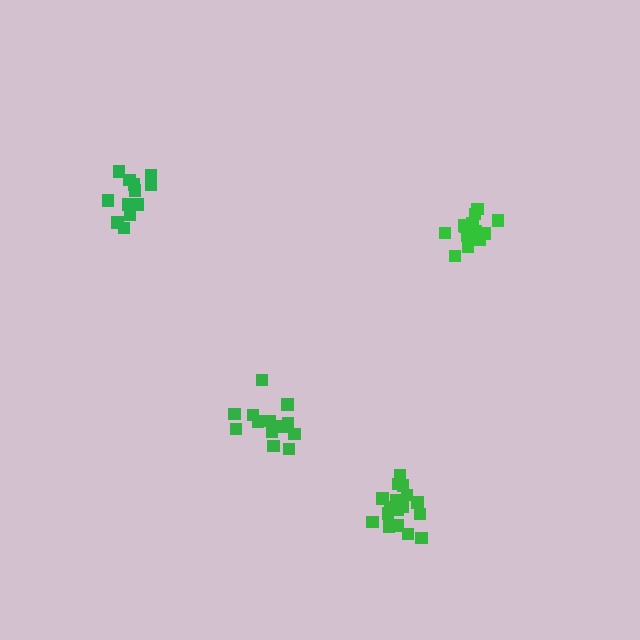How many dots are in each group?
Group 1: 13 dots, Group 2: 12 dots, Group 3: 14 dots, Group 4: 18 dots (57 total).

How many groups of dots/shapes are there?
There are 4 groups.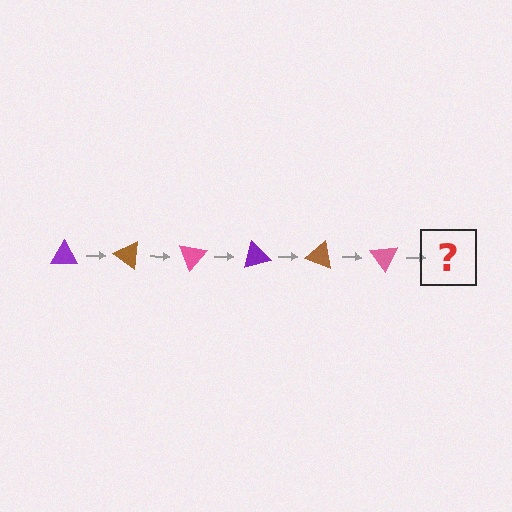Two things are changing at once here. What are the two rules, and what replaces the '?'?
The two rules are that it rotates 35 degrees each step and the color cycles through purple, brown, and pink. The '?' should be a purple triangle, rotated 210 degrees from the start.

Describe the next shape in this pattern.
It should be a purple triangle, rotated 210 degrees from the start.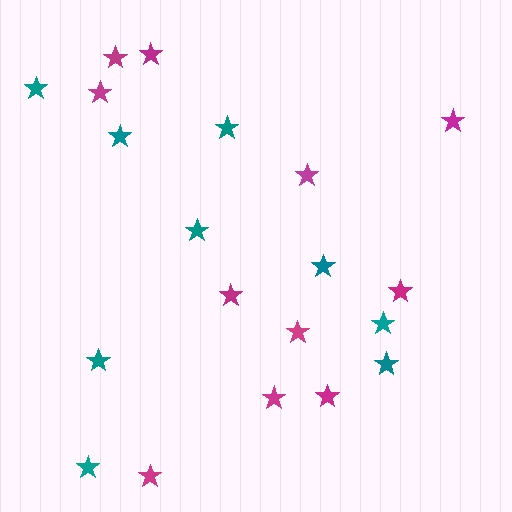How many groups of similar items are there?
There are 2 groups: one group of teal stars (9) and one group of magenta stars (11).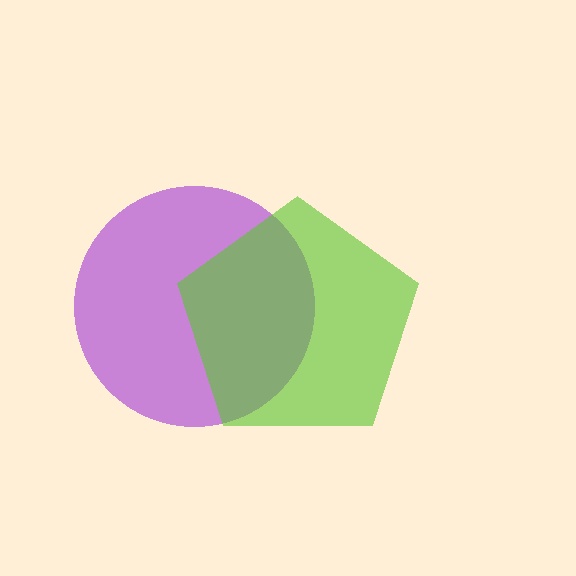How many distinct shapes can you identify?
There are 2 distinct shapes: a purple circle, a lime pentagon.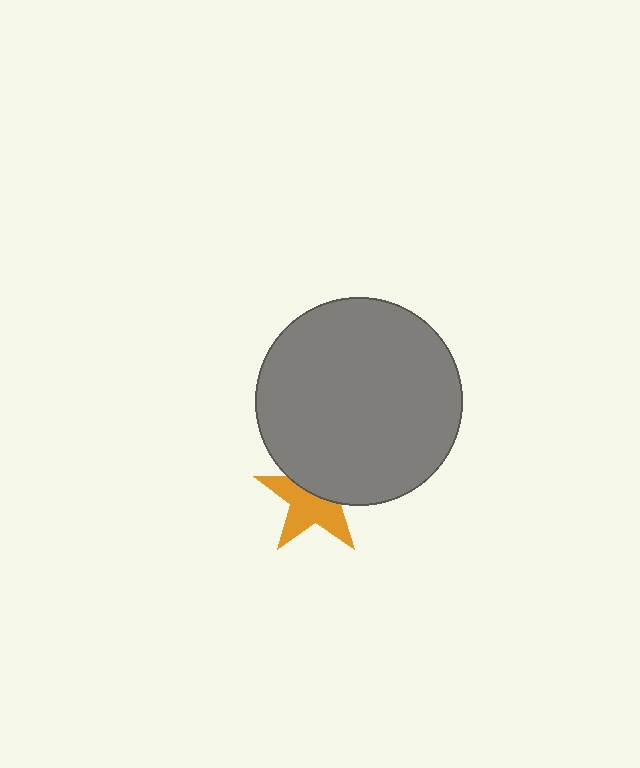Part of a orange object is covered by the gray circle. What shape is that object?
It is a star.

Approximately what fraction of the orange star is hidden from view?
Roughly 44% of the orange star is hidden behind the gray circle.